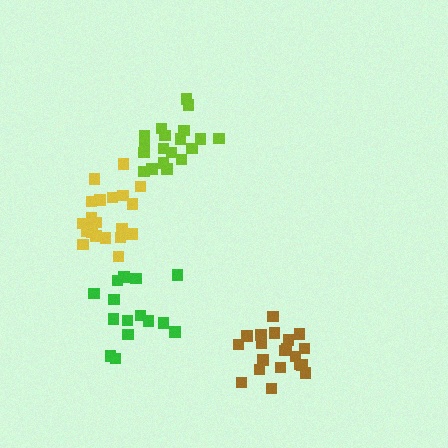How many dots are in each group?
Group 1: 15 dots, Group 2: 20 dots, Group 3: 21 dots, Group 4: 19 dots (75 total).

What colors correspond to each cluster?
The clusters are colored: green, brown, yellow, lime.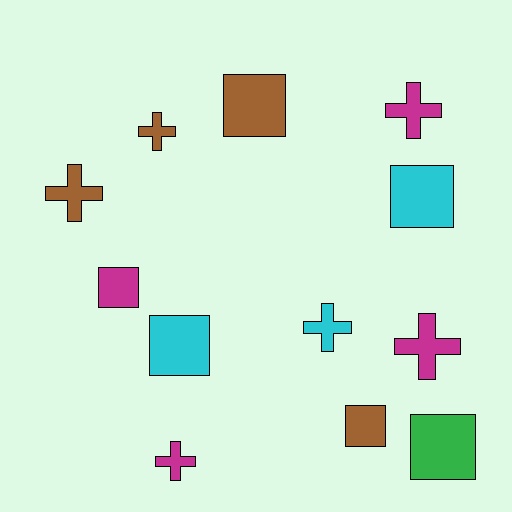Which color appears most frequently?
Brown, with 4 objects.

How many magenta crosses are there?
There are 3 magenta crosses.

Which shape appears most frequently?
Cross, with 6 objects.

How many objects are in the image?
There are 12 objects.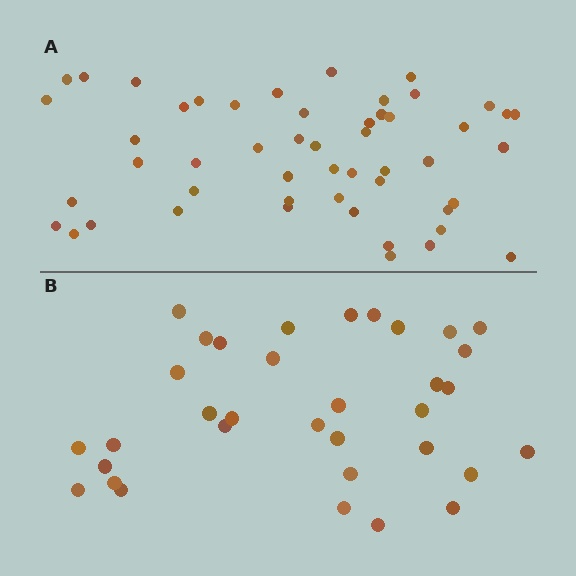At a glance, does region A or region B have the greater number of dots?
Region A (the top region) has more dots.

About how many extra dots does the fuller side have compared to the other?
Region A has approximately 15 more dots than region B.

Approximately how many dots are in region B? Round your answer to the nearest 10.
About 30 dots. (The exact count is 34, which rounds to 30.)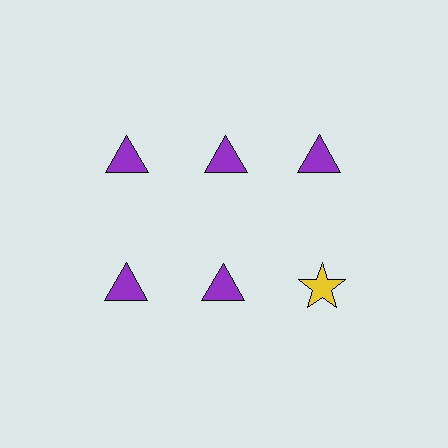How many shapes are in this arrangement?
There are 6 shapes arranged in a grid pattern.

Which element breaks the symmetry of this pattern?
The yellow star in the second row, center column breaks the symmetry. All other shapes are purple triangles.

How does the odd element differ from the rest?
It differs in both color (yellow instead of purple) and shape (star instead of triangle).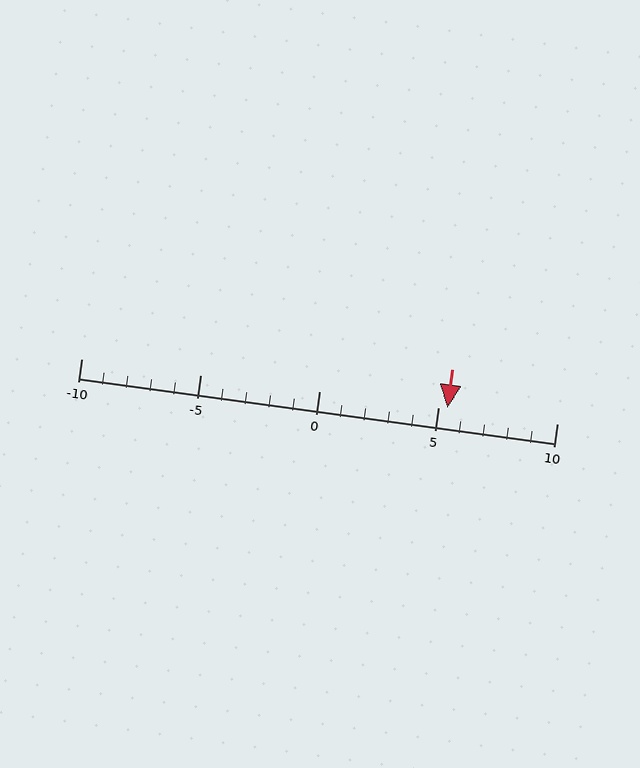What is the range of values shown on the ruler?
The ruler shows values from -10 to 10.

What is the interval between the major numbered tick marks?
The major tick marks are spaced 5 units apart.